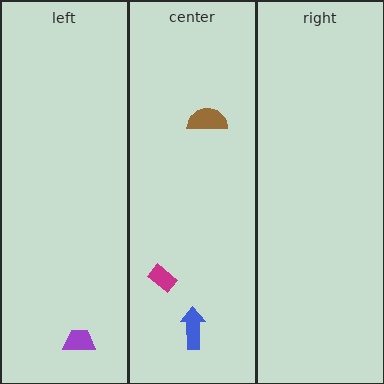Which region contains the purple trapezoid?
The left region.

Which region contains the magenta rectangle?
The center region.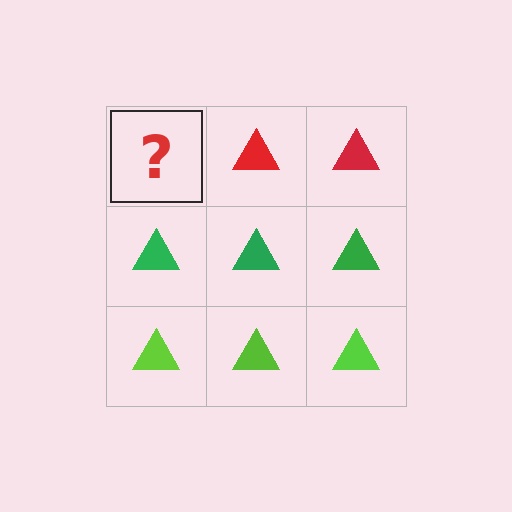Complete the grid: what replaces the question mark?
The question mark should be replaced with a red triangle.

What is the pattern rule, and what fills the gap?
The rule is that each row has a consistent color. The gap should be filled with a red triangle.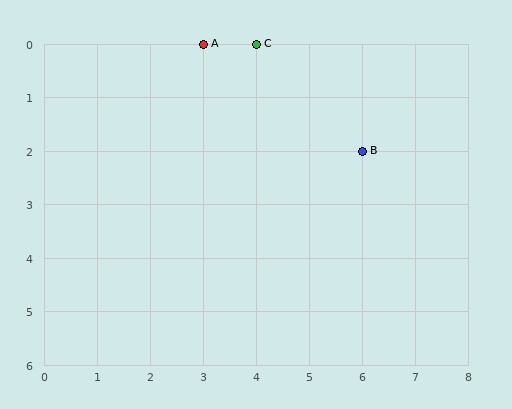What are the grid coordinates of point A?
Point A is at grid coordinates (3, 0).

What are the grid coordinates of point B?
Point B is at grid coordinates (6, 2).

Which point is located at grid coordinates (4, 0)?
Point C is at (4, 0).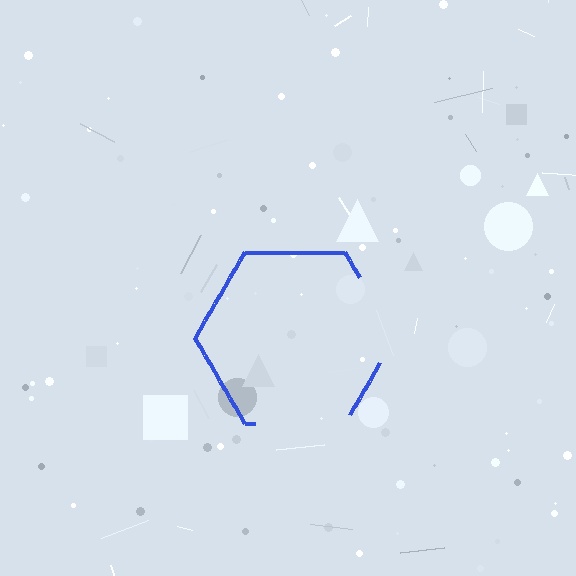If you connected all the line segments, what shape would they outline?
They would outline a hexagon.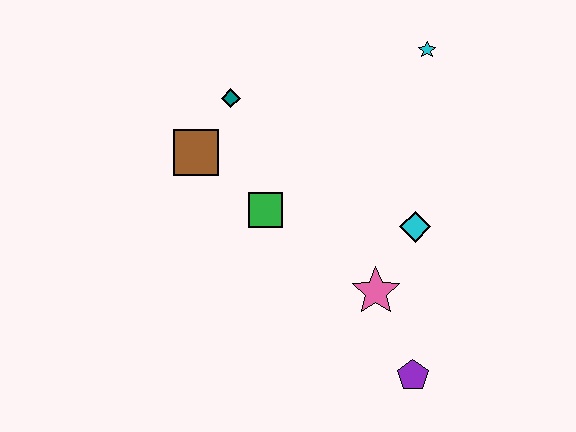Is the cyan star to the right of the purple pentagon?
Yes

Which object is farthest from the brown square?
The purple pentagon is farthest from the brown square.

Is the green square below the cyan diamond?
No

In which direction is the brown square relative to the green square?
The brown square is to the left of the green square.